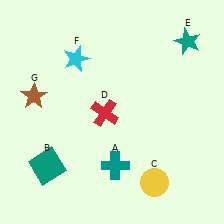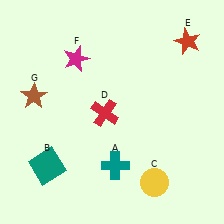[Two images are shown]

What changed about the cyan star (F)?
In Image 1, F is cyan. In Image 2, it changed to magenta.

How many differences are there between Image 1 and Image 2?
There are 2 differences between the two images.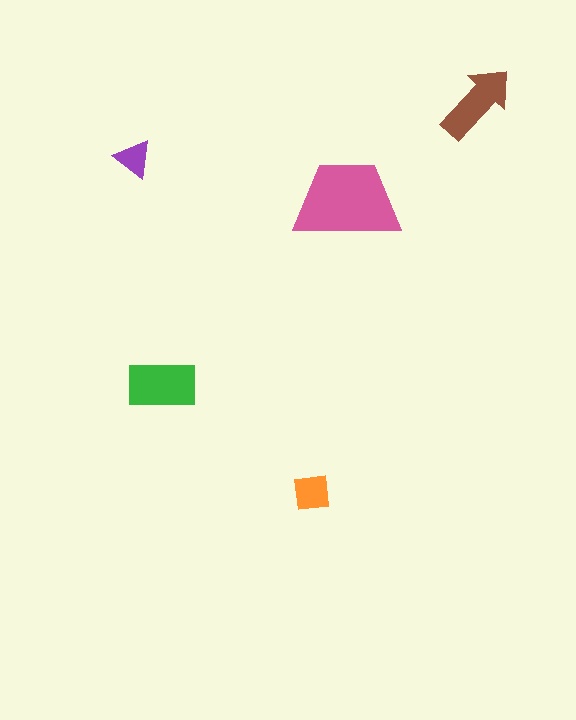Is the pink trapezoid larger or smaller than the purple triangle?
Larger.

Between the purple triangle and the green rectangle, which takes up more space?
The green rectangle.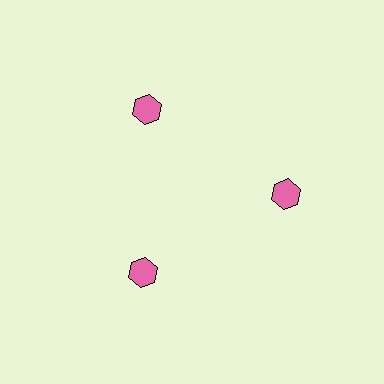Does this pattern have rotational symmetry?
Yes, this pattern has 3-fold rotational symmetry. It looks the same after rotating 120 degrees around the center.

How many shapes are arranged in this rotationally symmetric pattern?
There are 3 shapes, arranged in 3 groups of 1.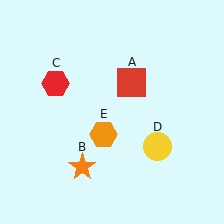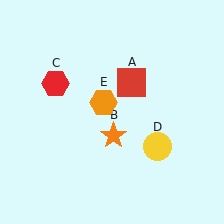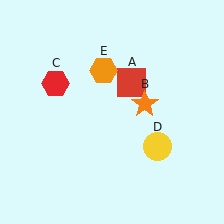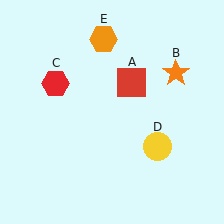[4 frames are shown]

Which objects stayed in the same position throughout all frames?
Red square (object A) and red hexagon (object C) and yellow circle (object D) remained stationary.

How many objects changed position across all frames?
2 objects changed position: orange star (object B), orange hexagon (object E).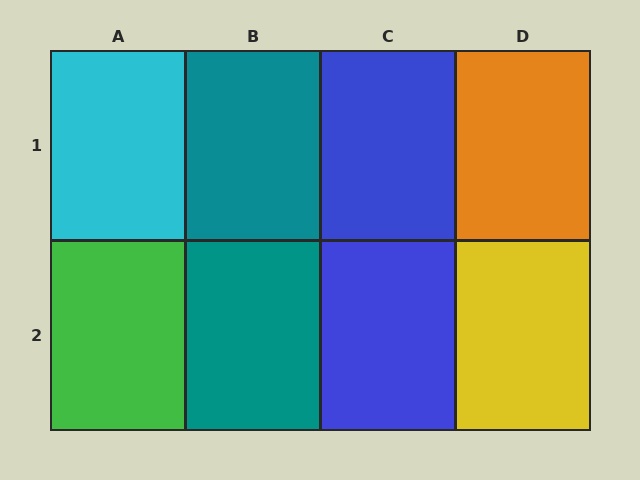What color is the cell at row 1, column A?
Cyan.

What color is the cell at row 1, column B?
Teal.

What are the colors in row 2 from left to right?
Green, teal, blue, yellow.